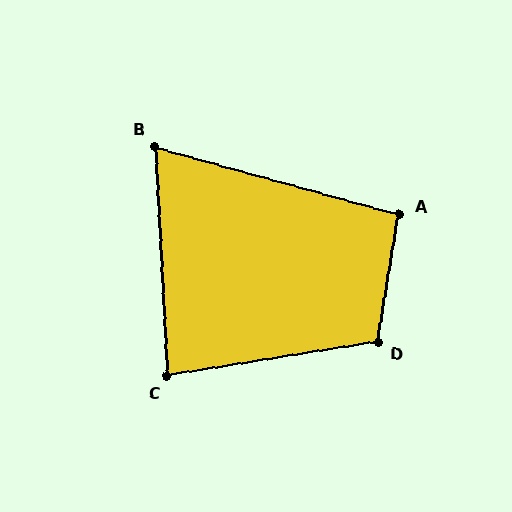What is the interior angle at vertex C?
Approximately 84 degrees (acute).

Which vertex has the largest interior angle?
D, at approximately 109 degrees.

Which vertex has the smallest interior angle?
B, at approximately 71 degrees.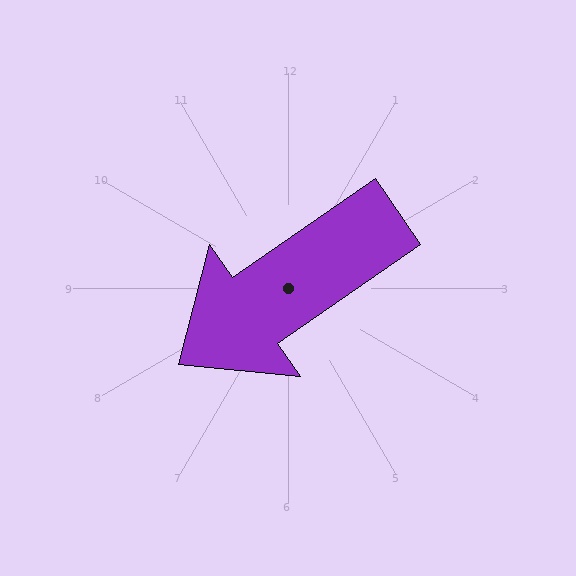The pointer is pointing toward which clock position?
Roughly 8 o'clock.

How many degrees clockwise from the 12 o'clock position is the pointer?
Approximately 235 degrees.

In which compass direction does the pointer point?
Southwest.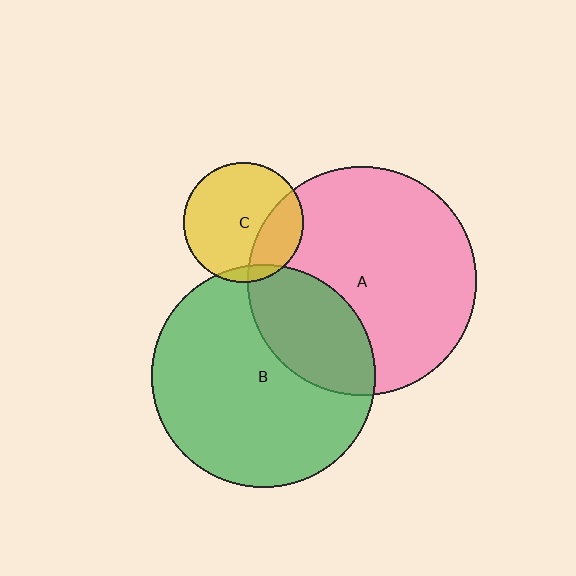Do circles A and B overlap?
Yes.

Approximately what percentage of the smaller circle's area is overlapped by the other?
Approximately 30%.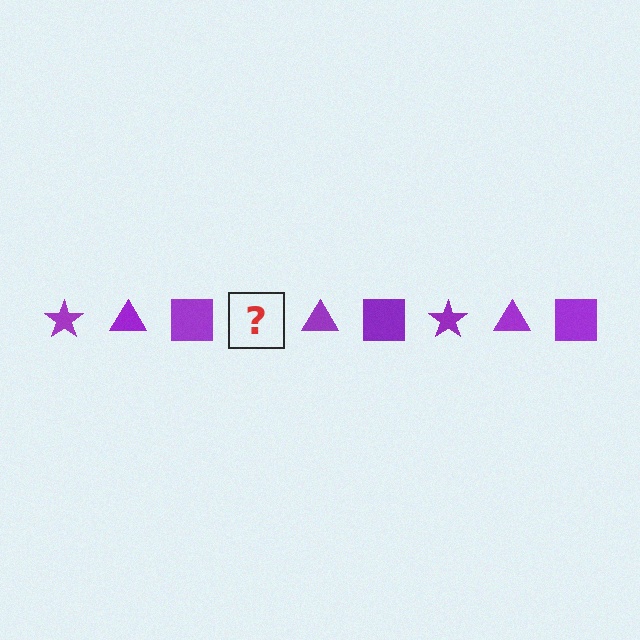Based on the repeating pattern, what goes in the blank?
The blank should be a purple star.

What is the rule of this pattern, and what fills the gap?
The rule is that the pattern cycles through star, triangle, square shapes in purple. The gap should be filled with a purple star.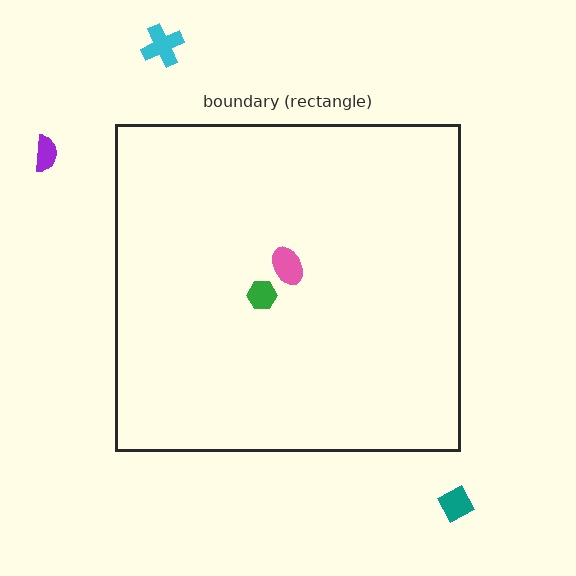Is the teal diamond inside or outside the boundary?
Outside.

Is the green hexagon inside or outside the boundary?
Inside.